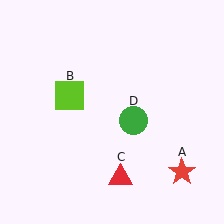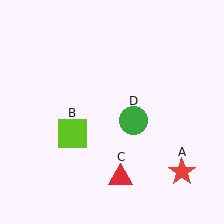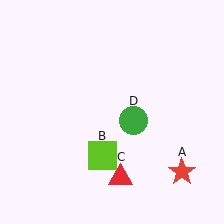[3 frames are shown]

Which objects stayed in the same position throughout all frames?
Red star (object A) and red triangle (object C) and green circle (object D) remained stationary.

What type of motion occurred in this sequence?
The lime square (object B) rotated counterclockwise around the center of the scene.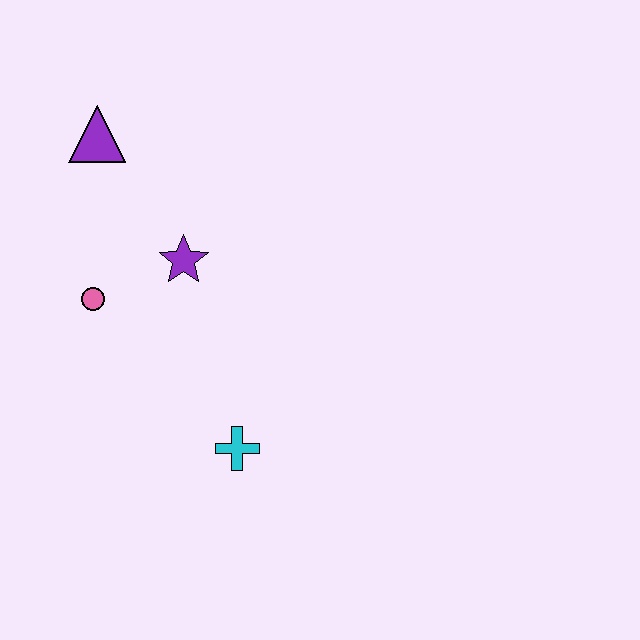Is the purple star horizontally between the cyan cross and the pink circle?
Yes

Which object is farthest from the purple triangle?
The cyan cross is farthest from the purple triangle.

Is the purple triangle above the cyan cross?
Yes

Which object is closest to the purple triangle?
The purple star is closest to the purple triangle.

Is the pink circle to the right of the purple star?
No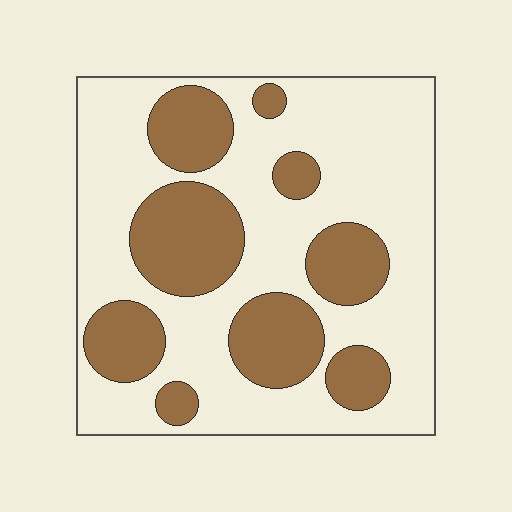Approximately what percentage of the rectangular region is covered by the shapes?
Approximately 35%.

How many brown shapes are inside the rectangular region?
9.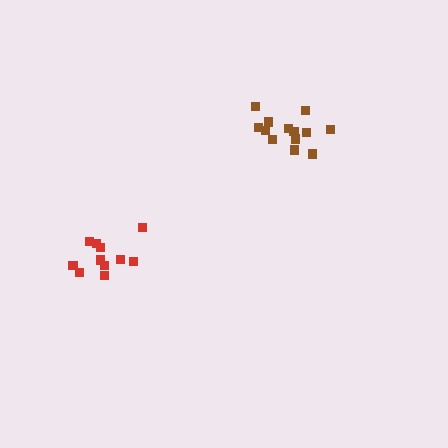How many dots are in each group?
Group 1: 13 dots, Group 2: 11 dots (24 total).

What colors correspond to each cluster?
The clusters are colored: brown, red.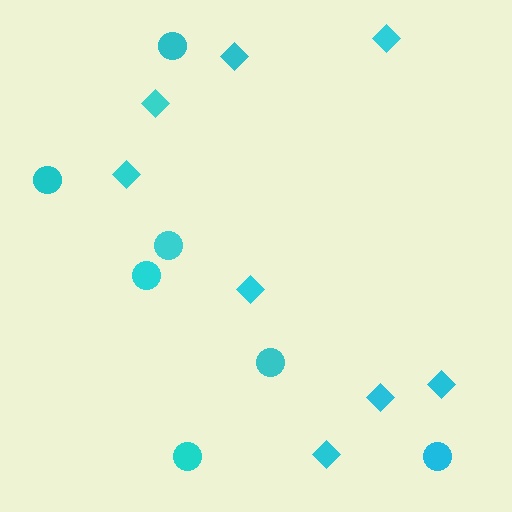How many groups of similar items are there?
There are 2 groups: one group of circles (7) and one group of diamonds (8).